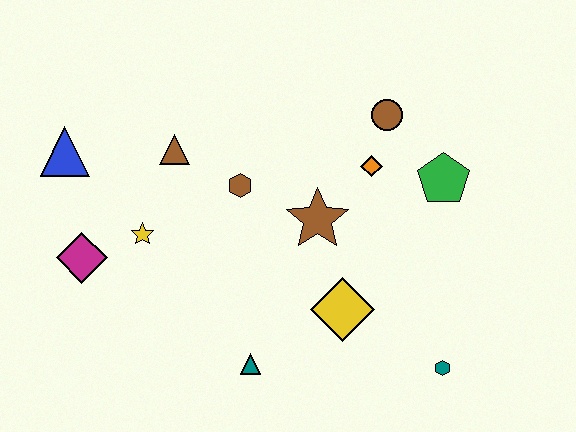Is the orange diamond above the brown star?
Yes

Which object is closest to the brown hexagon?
The brown triangle is closest to the brown hexagon.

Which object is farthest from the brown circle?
The magenta diamond is farthest from the brown circle.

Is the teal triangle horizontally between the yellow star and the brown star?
Yes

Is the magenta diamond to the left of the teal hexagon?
Yes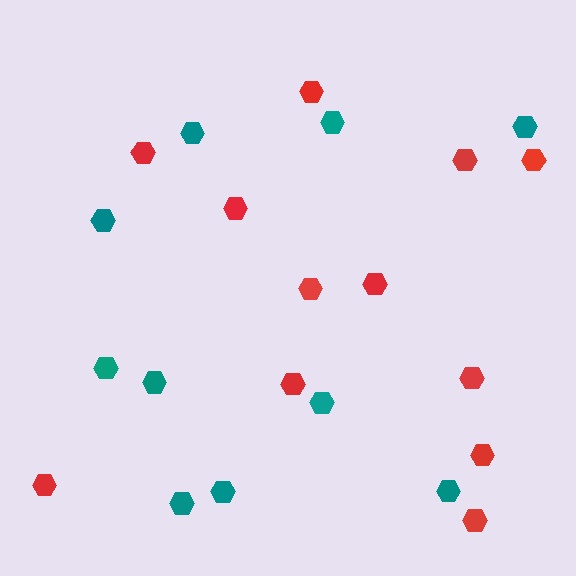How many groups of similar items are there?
There are 2 groups: one group of red hexagons (12) and one group of teal hexagons (10).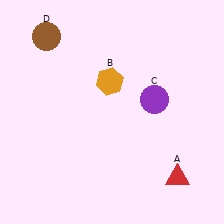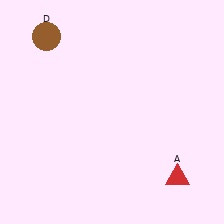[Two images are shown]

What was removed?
The purple circle (C), the orange hexagon (B) were removed in Image 2.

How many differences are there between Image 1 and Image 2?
There are 2 differences between the two images.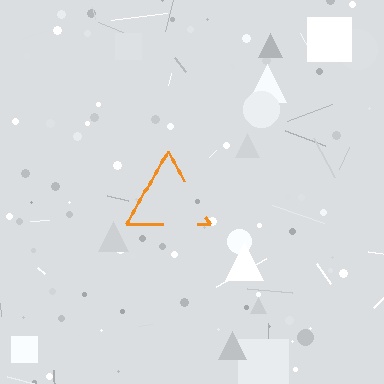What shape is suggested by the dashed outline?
The dashed outline suggests a triangle.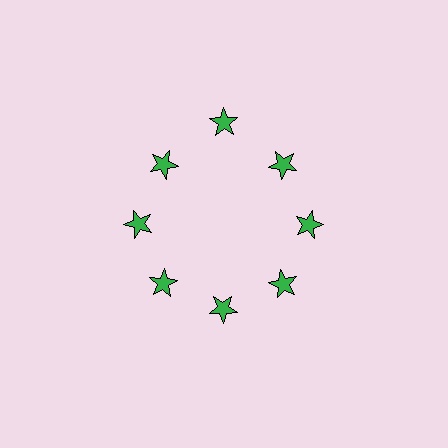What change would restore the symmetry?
The symmetry would be restored by moving it inward, back onto the ring so that all 8 stars sit at equal angles and equal distance from the center.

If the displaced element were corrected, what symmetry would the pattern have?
It would have 8-fold rotational symmetry — the pattern would map onto itself every 45 degrees.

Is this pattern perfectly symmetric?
No. The 8 green stars are arranged in a ring, but one element near the 12 o'clock position is pushed outward from the center, breaking the 8-fold rotational symmetry.